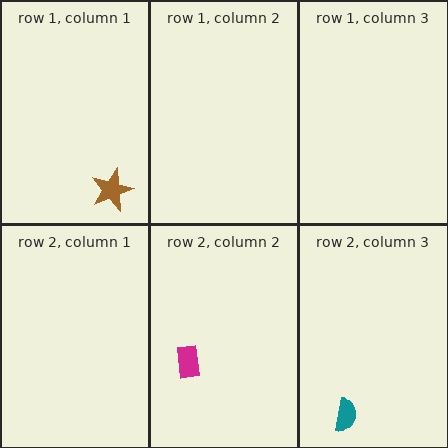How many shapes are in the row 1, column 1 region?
1.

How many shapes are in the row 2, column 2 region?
1.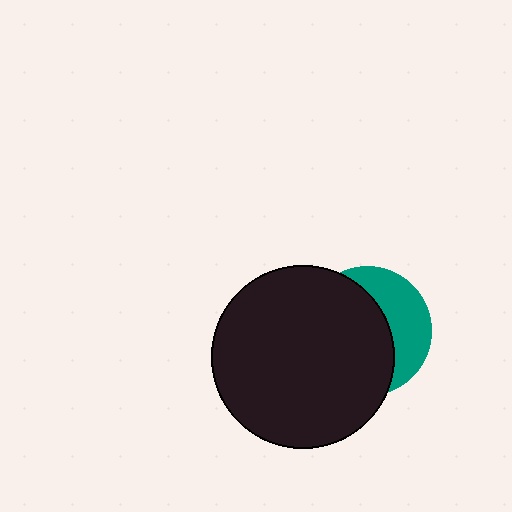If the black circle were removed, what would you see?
You would see the complete teal circle.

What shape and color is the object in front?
The object in front is a black circle.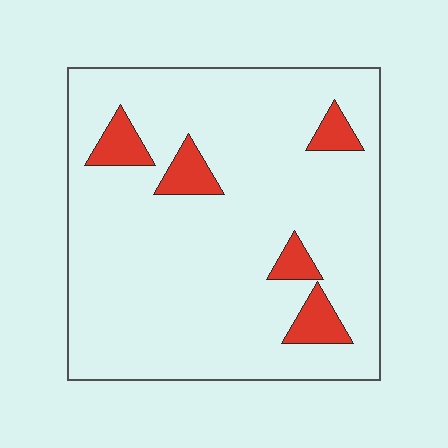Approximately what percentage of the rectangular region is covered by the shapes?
Approximately 10%.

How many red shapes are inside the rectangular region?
5.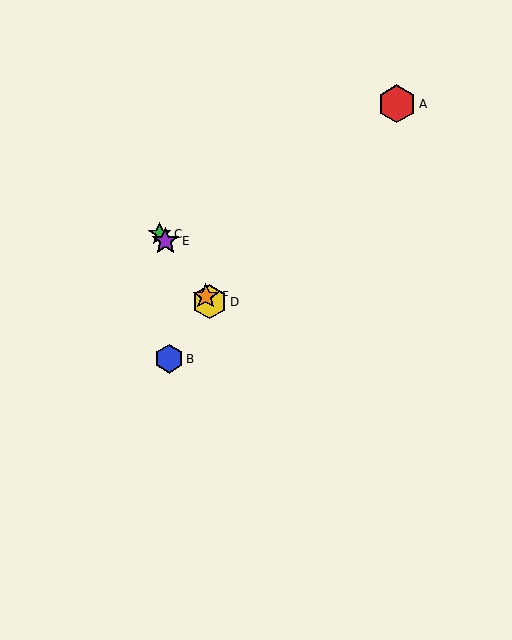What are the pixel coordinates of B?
Object B is at (169, 359).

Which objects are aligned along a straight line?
Objects C, D, E, F are aligned along a straight line.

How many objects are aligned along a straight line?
4 objects (C, D, E, F) are aligned along a straight line.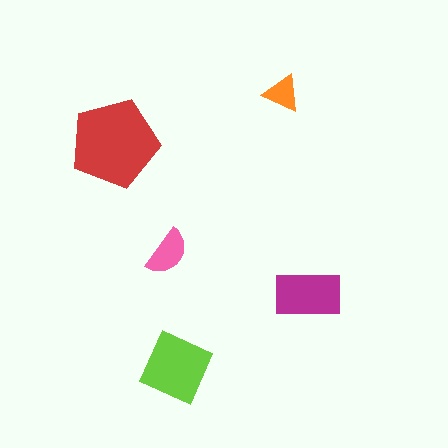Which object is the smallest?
The orange triangle.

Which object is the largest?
The red pentagon.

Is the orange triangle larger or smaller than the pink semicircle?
Smaller.